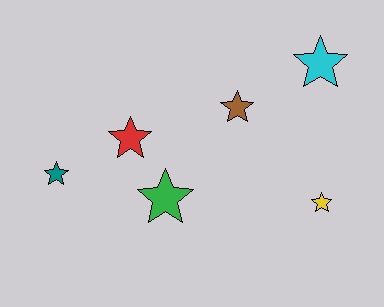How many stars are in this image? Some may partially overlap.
There are 6 stars.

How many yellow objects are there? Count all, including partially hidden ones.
There is 1 yellow object.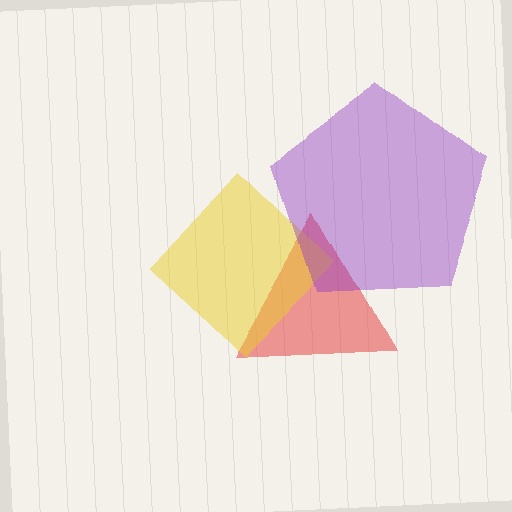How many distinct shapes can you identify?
There are 3 distinct shapes: a red triangle, a yellow diamond, a purple pentagon.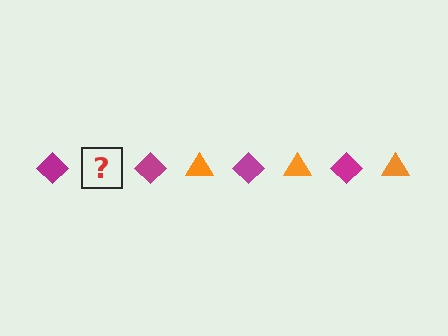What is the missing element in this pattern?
The missing element is an orange triangle.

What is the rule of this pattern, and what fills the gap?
The rule is that the pattern alternates between magenta diamond and orange triangle. The gap should be filled with an orange triangle.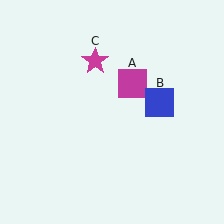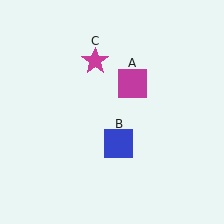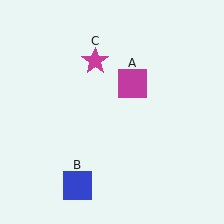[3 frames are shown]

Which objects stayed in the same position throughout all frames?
Magenta square (object A) and magenta star (object C) remained stationary.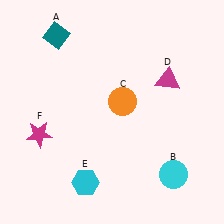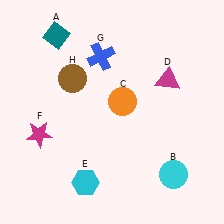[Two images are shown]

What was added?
A blue cross (G), a brown circle (H) were added in Image 2.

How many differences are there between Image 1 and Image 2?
There are 2 differences between the two images.